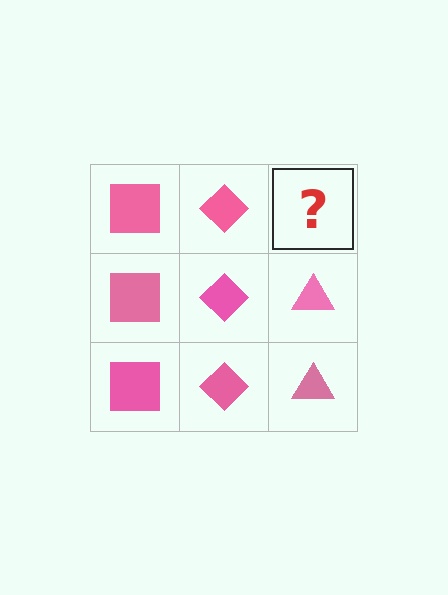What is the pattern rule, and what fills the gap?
The rule is that each column has a consistent shape. The gap should be filled with a pink triangle.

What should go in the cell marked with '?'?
The missing cell should contain a pink triangle.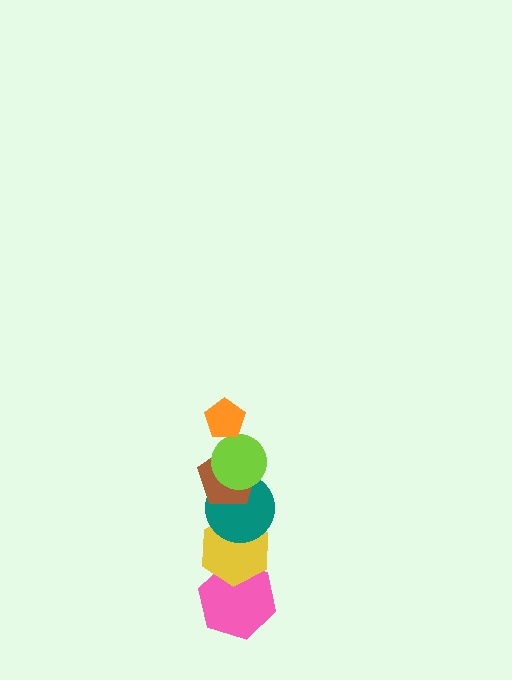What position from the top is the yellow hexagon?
The yellow hexagon is 5th from the top.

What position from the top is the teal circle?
The teal circle is 4th from the top.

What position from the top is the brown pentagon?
The brown pentagon is 3rd from the top.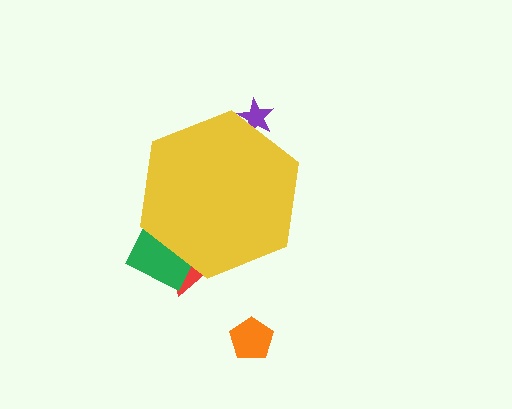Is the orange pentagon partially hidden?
No, the orange pentagon is fully visible.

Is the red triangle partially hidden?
Yes, the red triangle is partially hidden behind the yellow hexagon.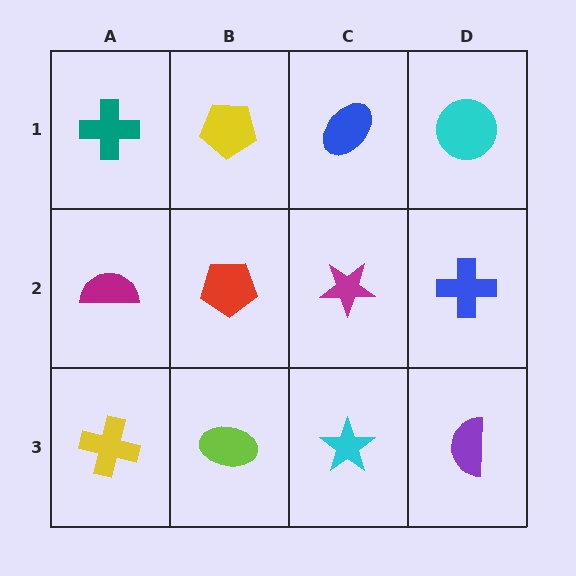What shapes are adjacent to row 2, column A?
A teal cross (row 1, column A), a yellow cross (row 3, column A), a red pentagon (row 2, column B).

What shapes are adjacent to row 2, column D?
A cyan circle (row 1, column D), a purple semicircle (row 3, column D), a magenta star (row 2, column C).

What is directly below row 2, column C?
A cyan star.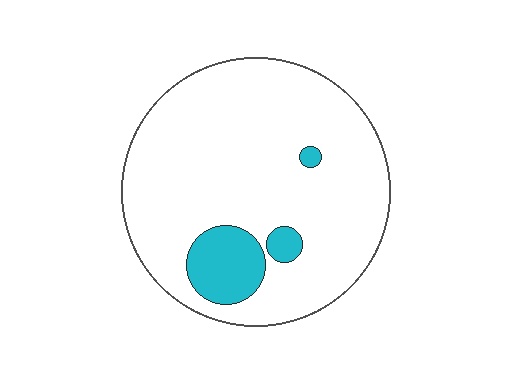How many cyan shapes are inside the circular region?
3.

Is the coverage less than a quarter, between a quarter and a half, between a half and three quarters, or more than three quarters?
Less than a quarter.